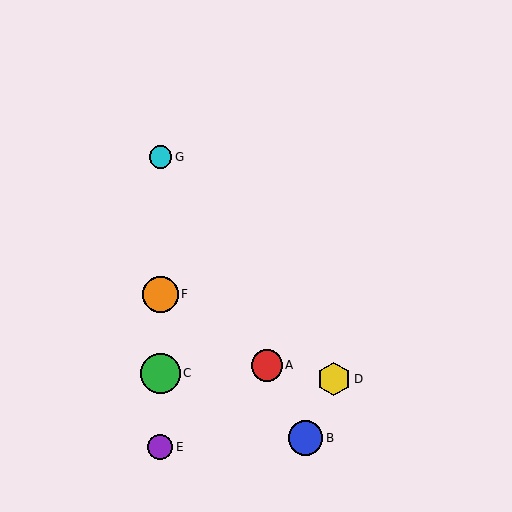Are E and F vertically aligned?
Yes, both are at x≈160.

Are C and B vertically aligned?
No, C is at x≈160 and B is at x≈305.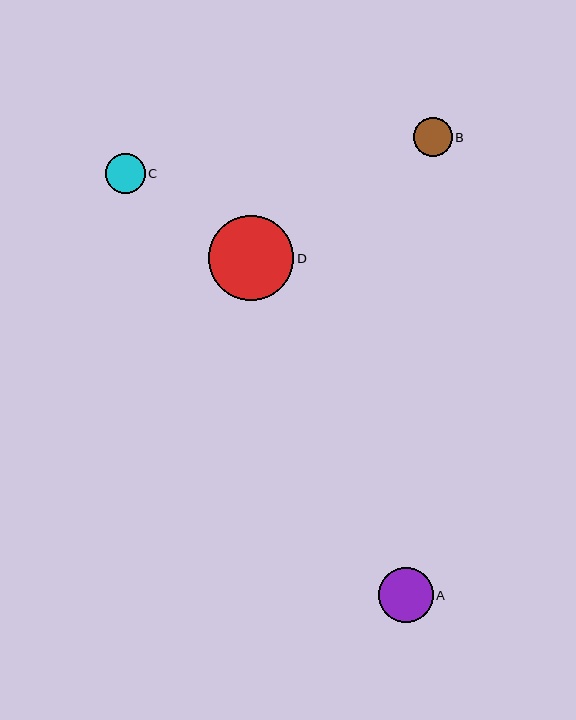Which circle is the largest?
Circle D is the largest with a size of approximately 85 pixels.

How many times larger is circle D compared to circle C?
Circle D is approximately 2.1 times the size of circle C.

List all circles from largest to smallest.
From largest to smallest: D, A, C, B.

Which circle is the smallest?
Circle B is the smallest with a size of approximately 39 pixels.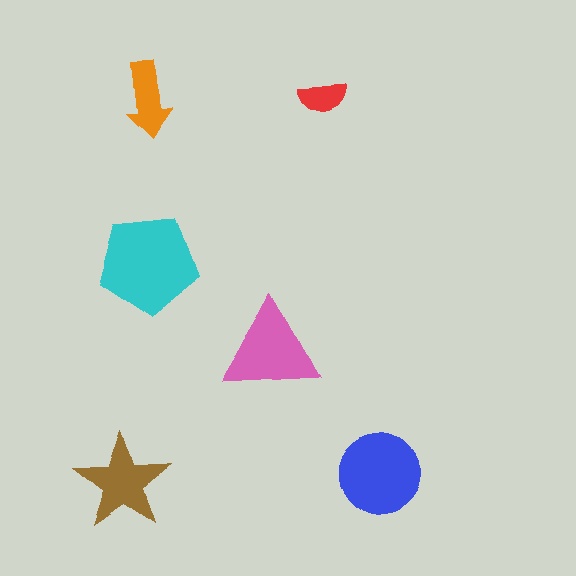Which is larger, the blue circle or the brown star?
The blue circle.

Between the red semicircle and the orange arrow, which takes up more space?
The orange arrow.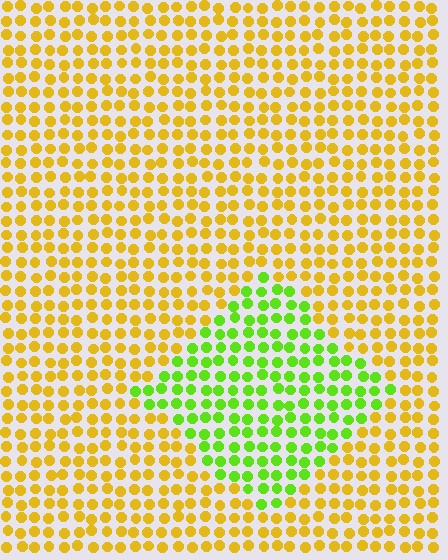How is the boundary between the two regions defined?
The boundary is defined purely by a slight shift in hue (about 53 degrees). Spacing, size, and orientation are identical on both sides.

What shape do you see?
I see a diamond.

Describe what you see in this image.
The image is filled with small yellow elements in a uniform arrangement. A diamond-shaped region is visible where the elements are tinted to a slightly different hue, forming a subtle color boundary.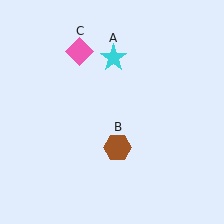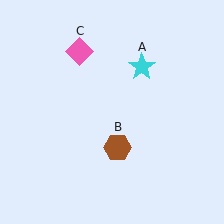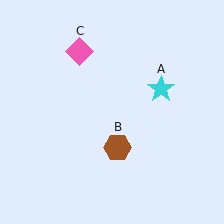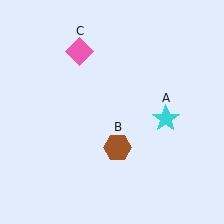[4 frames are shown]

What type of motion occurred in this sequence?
The cyan star (object A) rotated clockwise around the center of the scene.